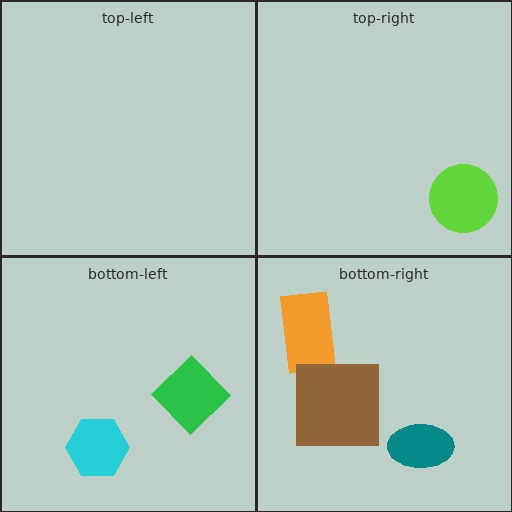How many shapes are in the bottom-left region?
2.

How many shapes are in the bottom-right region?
3.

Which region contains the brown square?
The bottom-right region.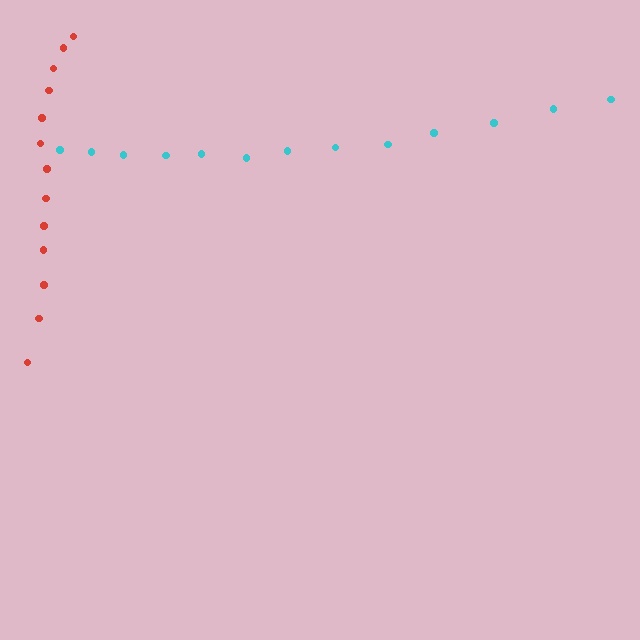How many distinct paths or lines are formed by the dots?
There are 2 distinct paths.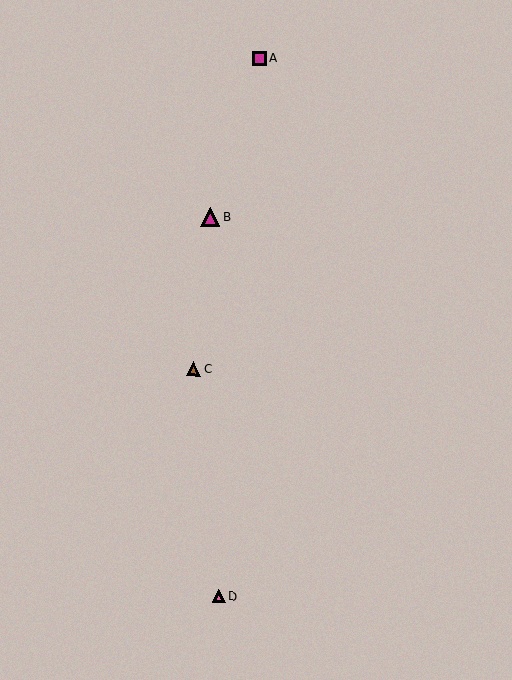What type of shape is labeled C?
Shape C is a brown triangle.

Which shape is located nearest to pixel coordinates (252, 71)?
The magenta square (labeled A) at (260, 58) is nearest to that location.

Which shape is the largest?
The magenta triangle (labeled B) is the largest.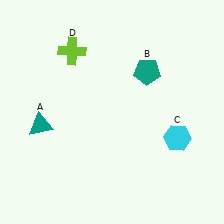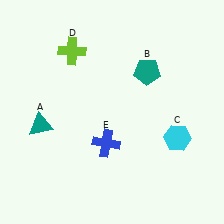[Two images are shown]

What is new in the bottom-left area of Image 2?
A blue cross (E) was added in the bottom-left area of Image 2.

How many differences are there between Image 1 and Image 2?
There is 1 difference between the two images.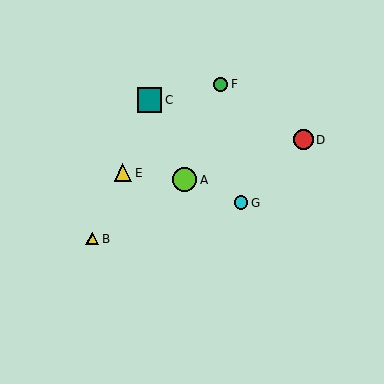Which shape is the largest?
The lime circle (labeled A) is the largest.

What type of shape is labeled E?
Shape E is a yellow triangle.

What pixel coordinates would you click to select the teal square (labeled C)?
Click at (149, 100) to select the teal square C.